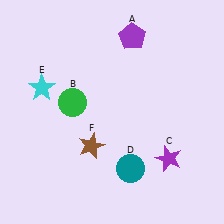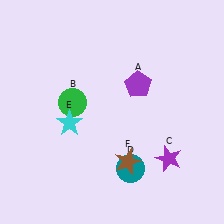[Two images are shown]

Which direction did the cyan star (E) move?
The cyan star (E) moved down.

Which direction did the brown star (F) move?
The brown star (F) moved right.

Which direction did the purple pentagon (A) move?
The purple pentagon (A) moved down.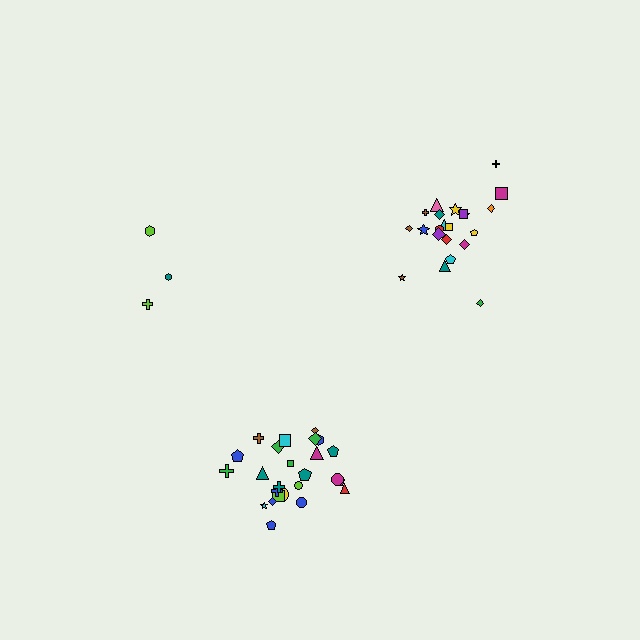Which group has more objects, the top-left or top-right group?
The top-right group.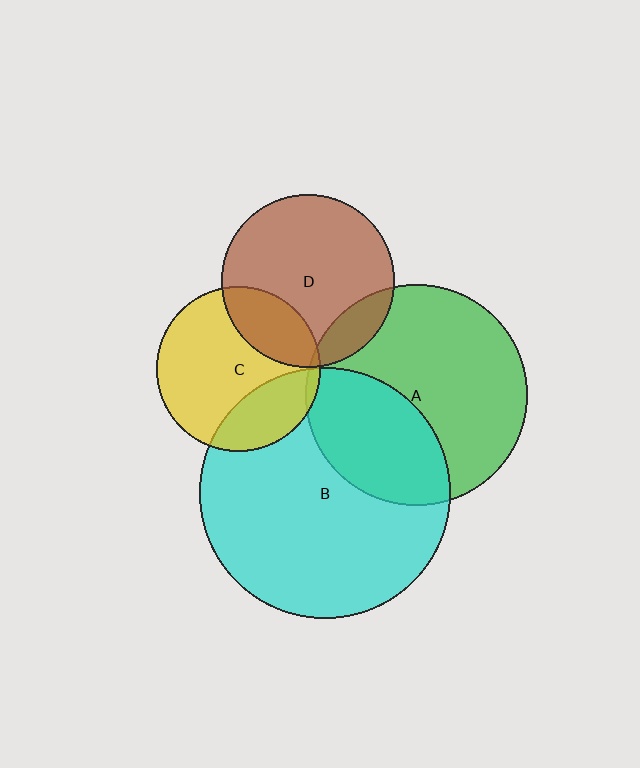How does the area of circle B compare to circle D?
Approximately 2.1 times.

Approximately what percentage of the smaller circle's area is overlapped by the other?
Approximately 25%.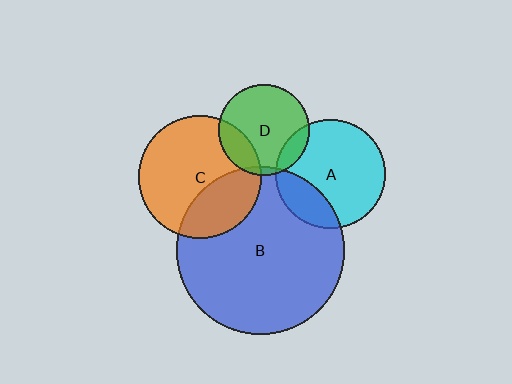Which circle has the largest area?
Circle B (blue).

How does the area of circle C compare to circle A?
Approximately 1.3 times.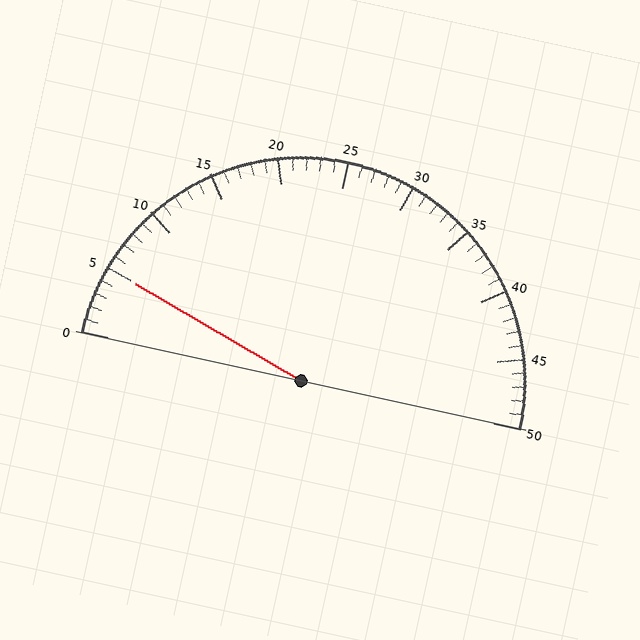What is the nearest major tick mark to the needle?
The nearest major tick mark is 5.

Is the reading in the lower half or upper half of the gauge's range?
The reading is in the lower half of the range (0 to 50).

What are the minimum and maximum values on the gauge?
The gauge ranges from 0 to 50.